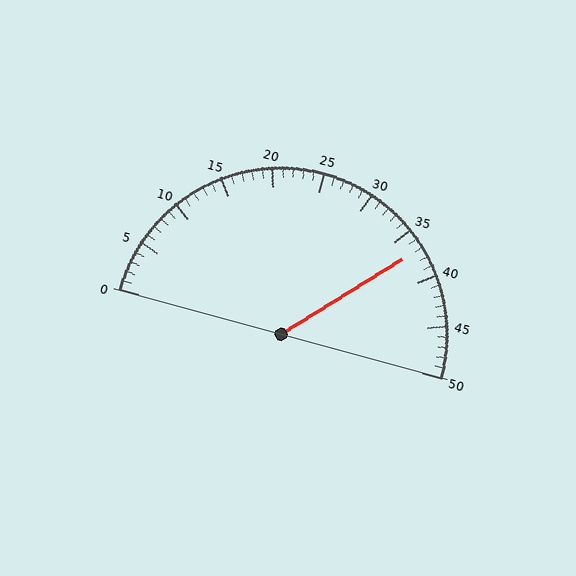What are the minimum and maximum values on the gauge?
The gauge ranges from 0 to 50.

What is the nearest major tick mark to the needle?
The nearest major tick mark is 35.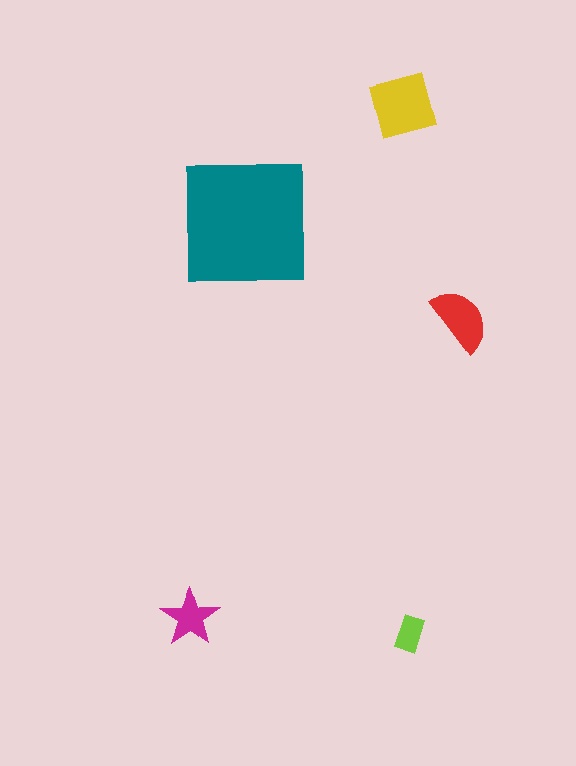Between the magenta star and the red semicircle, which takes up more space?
The red semicircle.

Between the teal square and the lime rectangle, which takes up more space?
The teal square.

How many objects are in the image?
There are 5 objects in the image.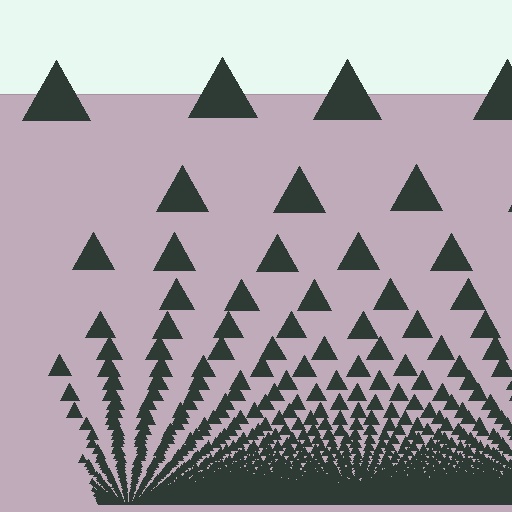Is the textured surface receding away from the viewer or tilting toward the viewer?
The surface appears to tilt toward the viewer. Texture elements get larger and sparser toward the top.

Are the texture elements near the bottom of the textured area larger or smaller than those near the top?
Smaller. The gradient is inverted — elements near the bottom are smaller and denser.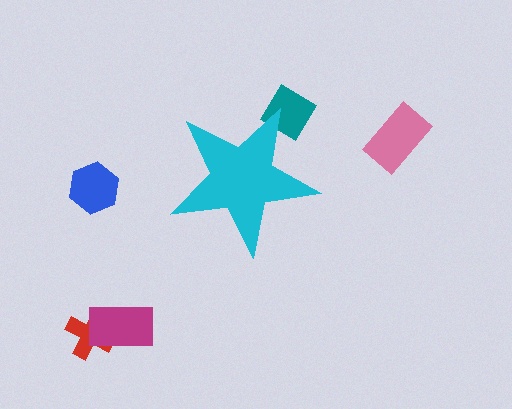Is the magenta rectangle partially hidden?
No, the magenta rectangle is fully visible.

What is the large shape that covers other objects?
A cyan star.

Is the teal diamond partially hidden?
Yes, the teal diamond is partially hidden behind the cyan star.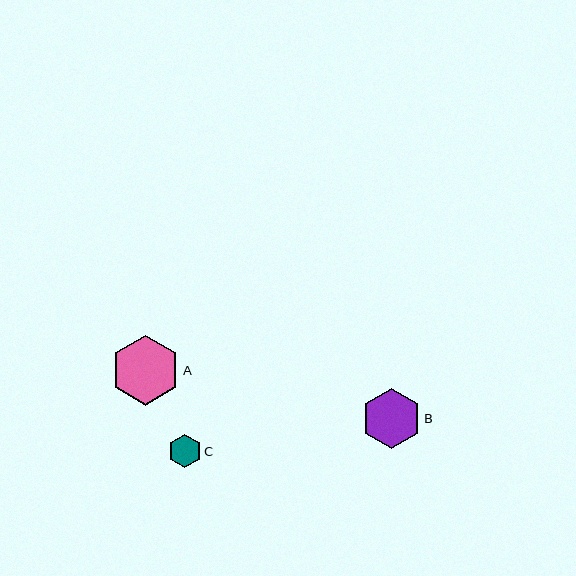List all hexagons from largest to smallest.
From largest to smallest: A, B, C.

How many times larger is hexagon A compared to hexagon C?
Hexagon A is approximately 2.1 times the size of hexagon C.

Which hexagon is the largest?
Hexagon A is the largest with a size of approximately 70 pixels.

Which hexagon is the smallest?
Hexagon C is the smallest with a size of approximately 33 pixels.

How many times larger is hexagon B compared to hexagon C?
Hexagon B is approximately 1.8 times the size of hexagon C.